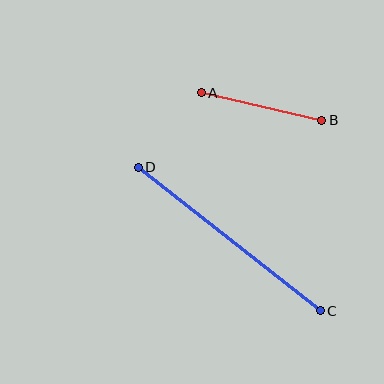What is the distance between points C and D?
The distance is approximately 232 pixels.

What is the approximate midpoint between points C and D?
The midpoint is at approximately (229, 239) pixels.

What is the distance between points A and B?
The distance is approximately 124 pixels.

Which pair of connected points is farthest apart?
Points C and D are farthest apart.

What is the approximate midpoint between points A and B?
The midpoint is at approximately (261, 106) pixels.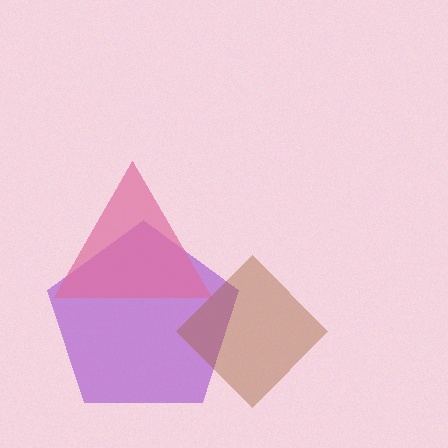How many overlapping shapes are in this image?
There are 3 overlapping shapes in the image.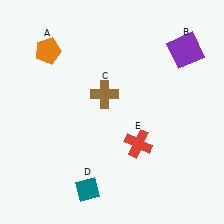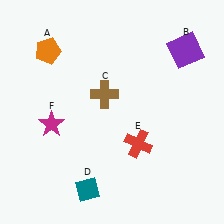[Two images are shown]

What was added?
A magenta star (F) was added in Image 2.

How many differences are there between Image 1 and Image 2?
There is 1 difference between the two images.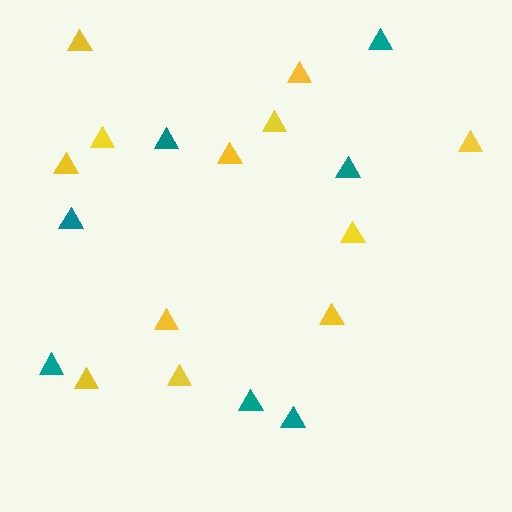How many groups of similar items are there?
There are 2 groups: one group of teal triangles (7) and one group of yellow triangles (12).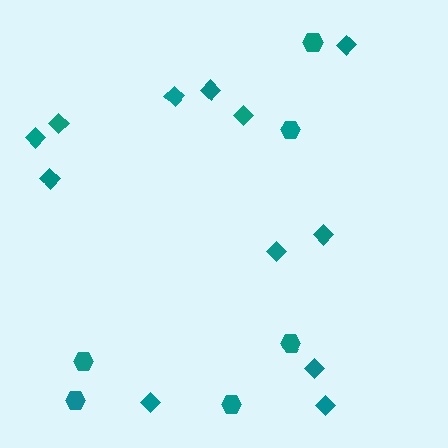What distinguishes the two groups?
There are 2 groups: one group of hexagons (6) and one group of diamonds (12).